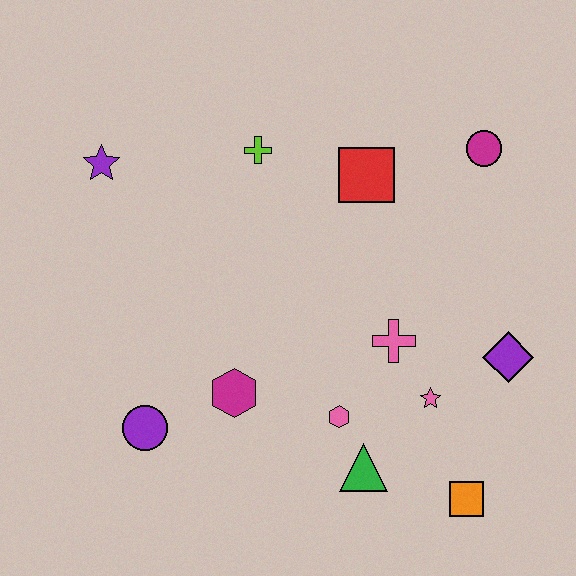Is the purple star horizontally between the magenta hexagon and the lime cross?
No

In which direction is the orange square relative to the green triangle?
The orange square is to the right of the green triangle.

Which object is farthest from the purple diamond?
The purple star is farthest from the purple diamond.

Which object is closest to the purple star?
The lime cross is closest to the purple star.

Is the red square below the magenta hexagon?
No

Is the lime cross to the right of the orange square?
No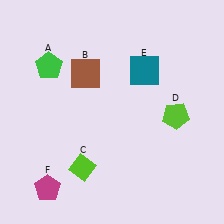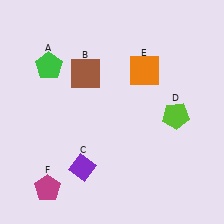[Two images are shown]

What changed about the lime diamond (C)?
In Image 1, C is lime. In Image 2, it changed to purple.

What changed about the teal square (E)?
In Image 1, E is teal. In Image 2, it changed to orange.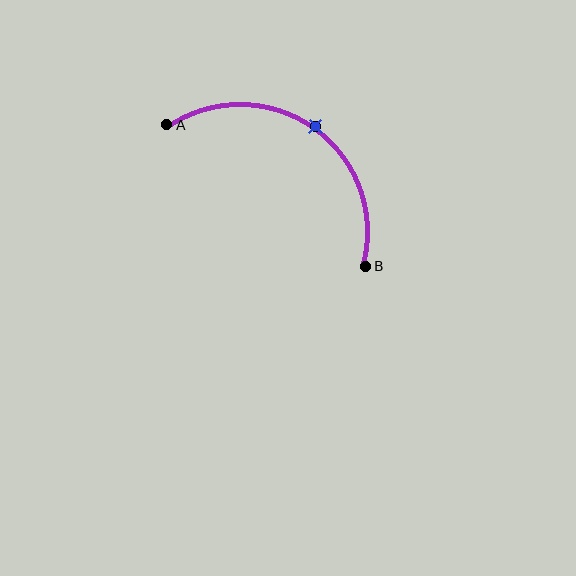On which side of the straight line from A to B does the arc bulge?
The arc bulges above and to the right of the straight line connecting A and B.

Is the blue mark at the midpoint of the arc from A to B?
Yes. The blue mark lies on the arc at equal arc-length from both A and B — it is the arc midpoint.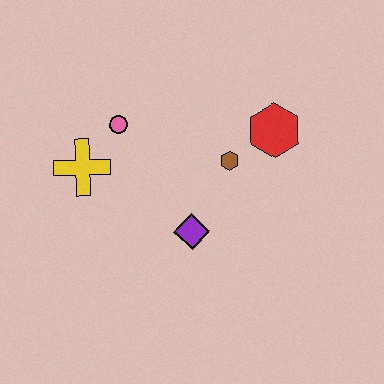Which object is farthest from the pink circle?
The red hexagon is farthest from the pink circle.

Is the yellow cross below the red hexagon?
Yes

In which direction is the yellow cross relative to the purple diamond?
The yellow cross is to the left of the purple diamond.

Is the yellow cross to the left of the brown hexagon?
Yes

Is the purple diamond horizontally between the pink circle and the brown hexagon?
Yes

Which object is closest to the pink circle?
The yellow cross is closest to the pink circle.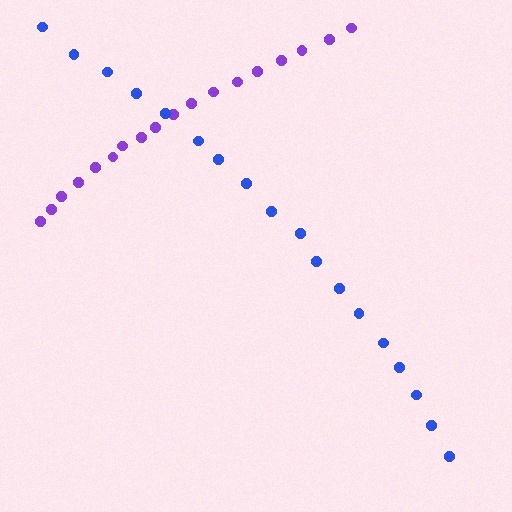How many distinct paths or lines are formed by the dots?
There are 2 distinct paths.